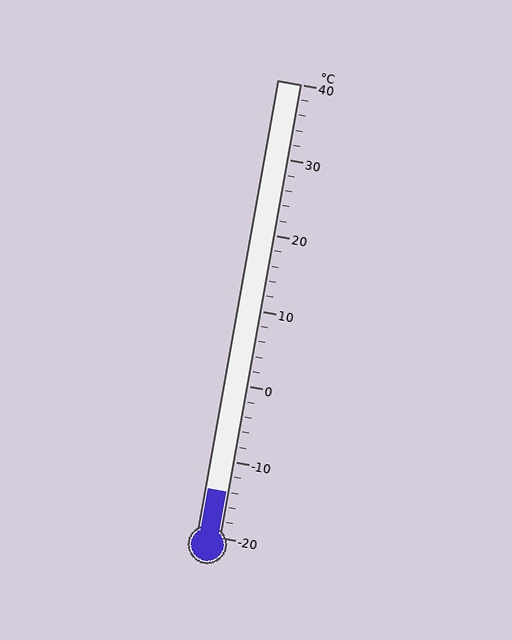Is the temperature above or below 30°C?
The temperature is below 30°C.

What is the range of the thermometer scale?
The thermometer scale ranges from -20°C to 40°C.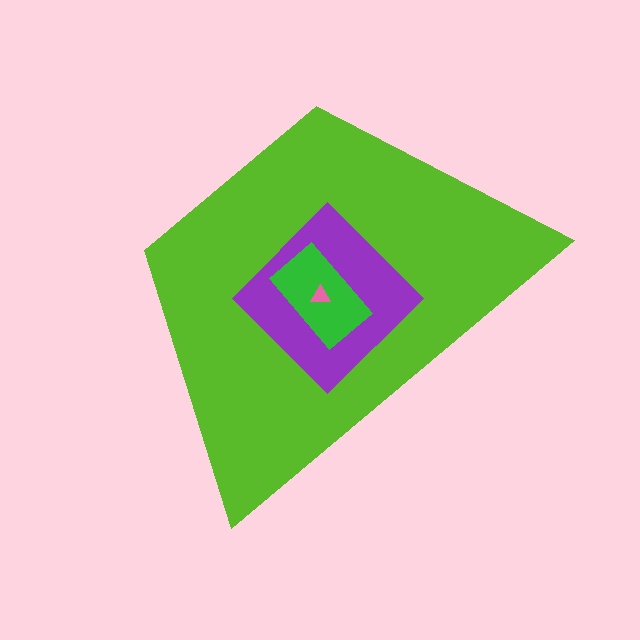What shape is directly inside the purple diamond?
The green rectangle.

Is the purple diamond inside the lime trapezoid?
Yes.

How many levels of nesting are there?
4.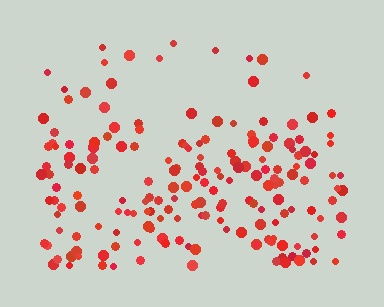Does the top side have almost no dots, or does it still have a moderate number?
Still a moderate number, just noticeably fewer than the bottom.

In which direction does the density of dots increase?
From top to bottom, with the bottom side densest.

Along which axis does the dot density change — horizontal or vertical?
Vertical.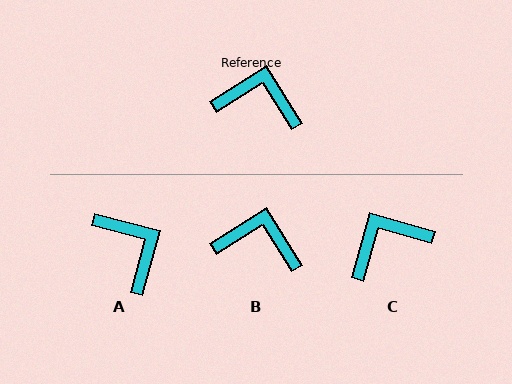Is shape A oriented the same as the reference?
No, it is off by about 47 degrees.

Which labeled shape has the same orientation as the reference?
B.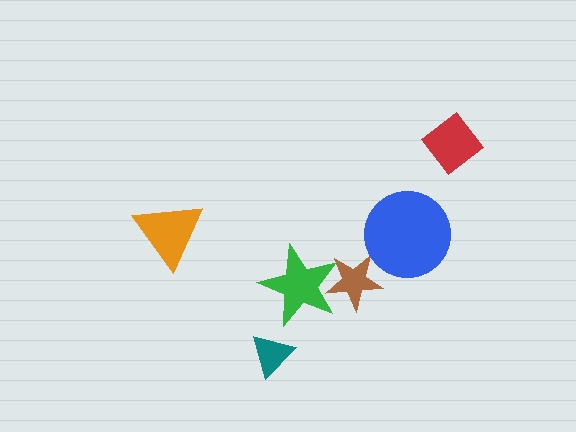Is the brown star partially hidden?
Yes, it is partially covered by another shape.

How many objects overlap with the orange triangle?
0 objects overlap with the orange triangle.